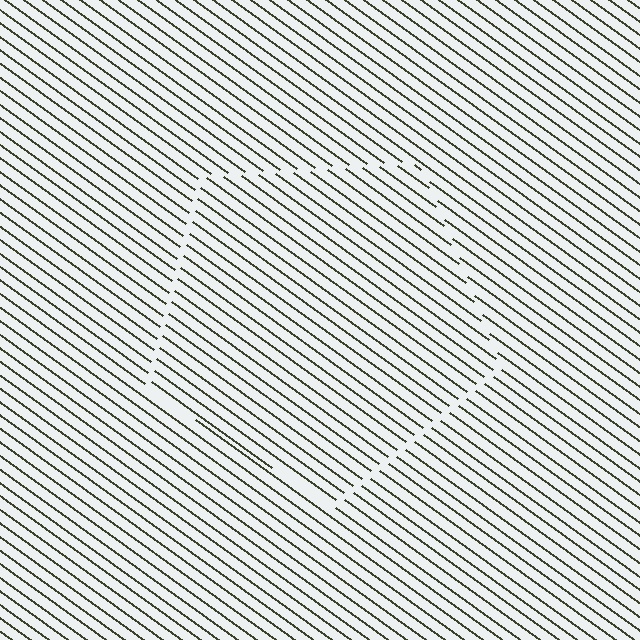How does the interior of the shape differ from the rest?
The interior of the shape contains the same grating, shifted by half a period — the contour is defined by the phase discontinuity where line-ends from the inner and outer gratings abut.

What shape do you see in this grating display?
An illusory pentagon. The interior of the shape contains the same grating, shifted by half a period — the contour is defined by the phase discontinuity where line-ends from the inner and outer gratings abut.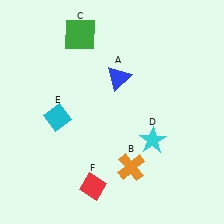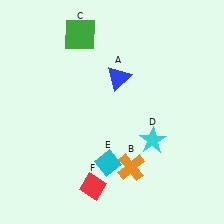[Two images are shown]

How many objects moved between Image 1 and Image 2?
1 object moved between the two images.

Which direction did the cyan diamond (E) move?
The cyan diamond (E) moved right.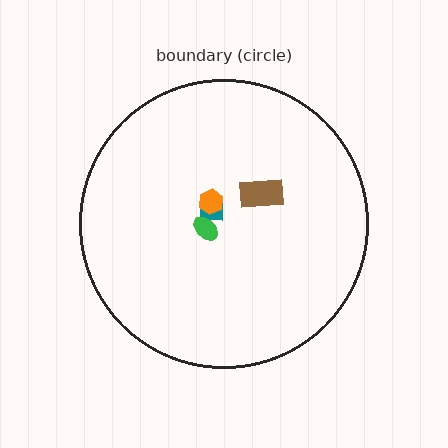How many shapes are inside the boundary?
4 inside, 0 outside.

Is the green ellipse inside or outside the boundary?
Inside.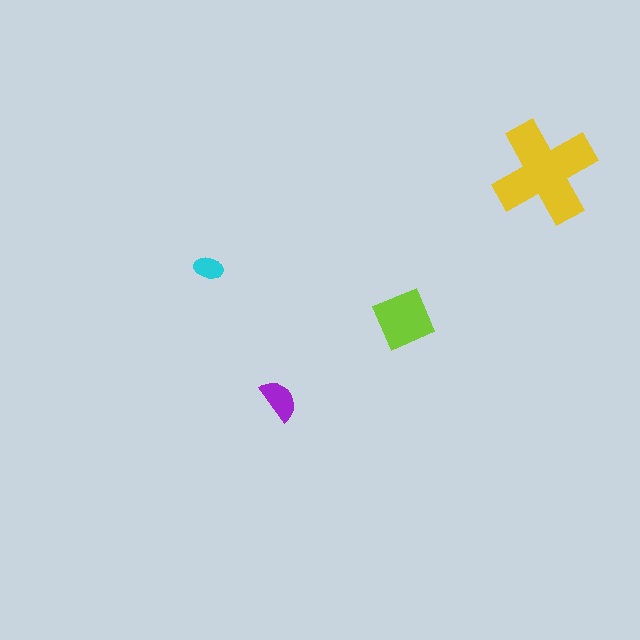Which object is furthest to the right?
The yellow cross is rightmost.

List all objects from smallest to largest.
The cyan ellipse, the purple semicircle, the lime square, the yellow cross.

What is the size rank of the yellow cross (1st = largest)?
1st.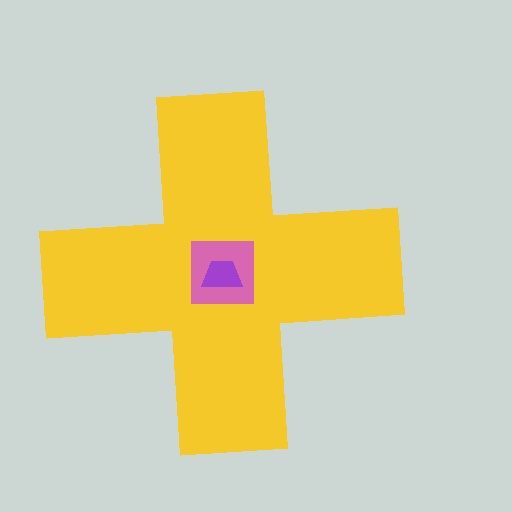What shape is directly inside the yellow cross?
The pink square.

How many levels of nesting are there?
3.